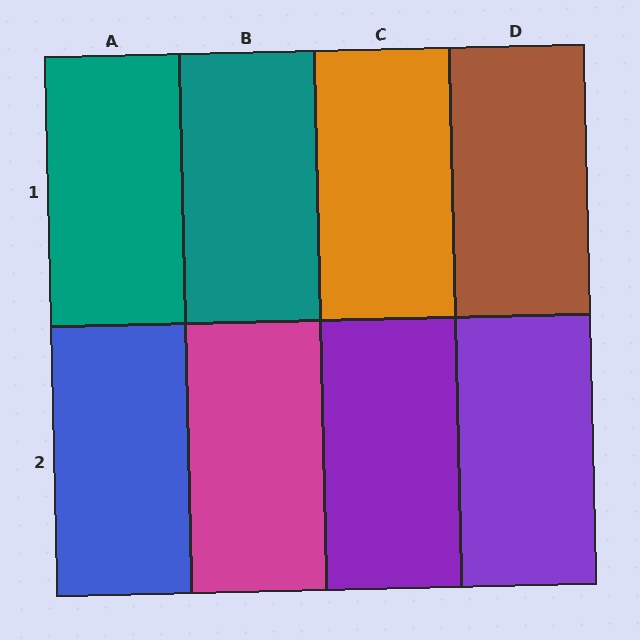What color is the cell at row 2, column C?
Purple.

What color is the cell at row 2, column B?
Magenta.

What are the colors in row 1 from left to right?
Teal, teal, orange, brown.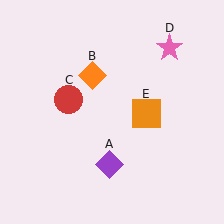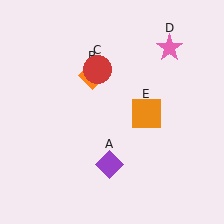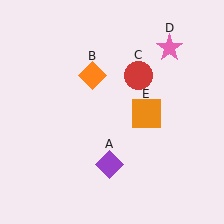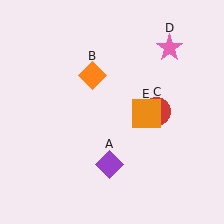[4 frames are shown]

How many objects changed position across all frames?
1 object changed position: red circle (object C).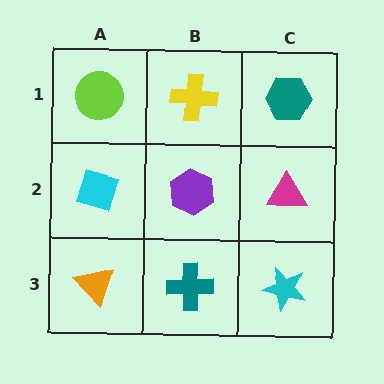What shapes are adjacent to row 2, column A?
A lime circle (row 1, column A), an orange triangle (row 3, column A), a purple hexagon (row 2, column B).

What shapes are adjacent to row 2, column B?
A yellow cross (row 1, column B), a teal cross (row 3, column B), a cyan diamond (row 2, column A), a magenta triangle (row 2, column C).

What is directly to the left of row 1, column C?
A yellow cross.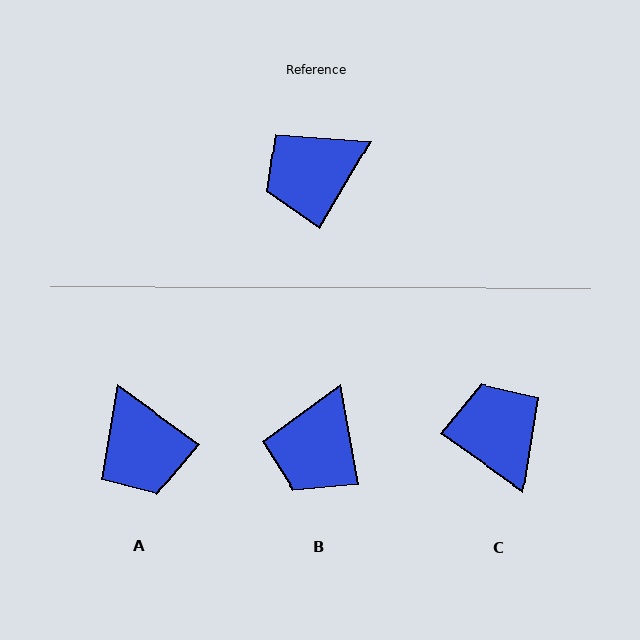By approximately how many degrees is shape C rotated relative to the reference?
Approximately 94 degrees clockwise.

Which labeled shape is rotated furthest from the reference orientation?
C, about 94 degrees away.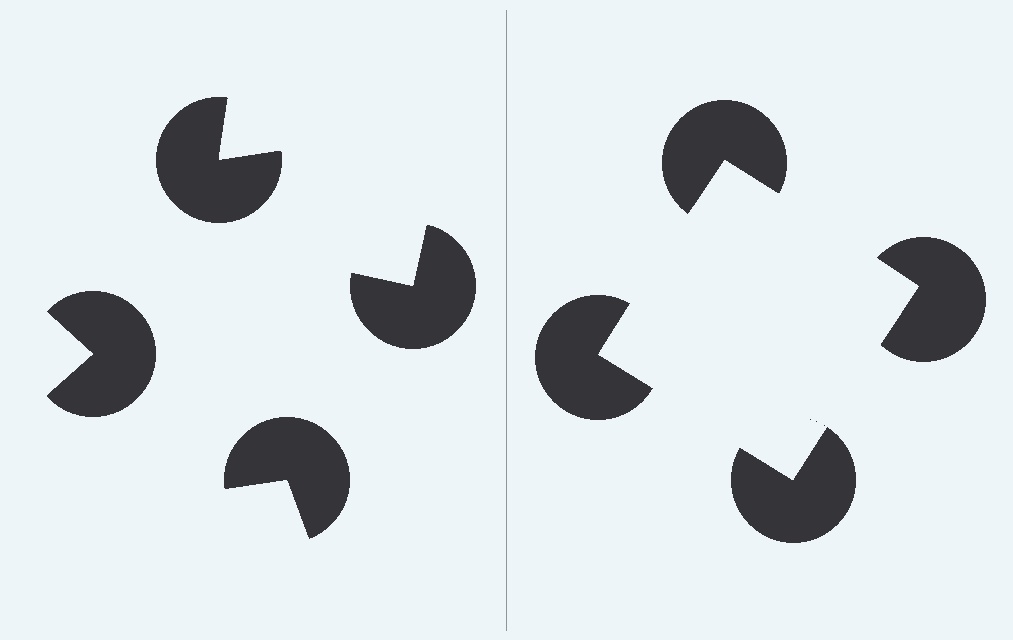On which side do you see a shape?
An illusory square appears on the right side. On the left side the wedge cuts are rotated, so no coherent shape forms.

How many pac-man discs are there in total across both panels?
8 — 4 on each side.